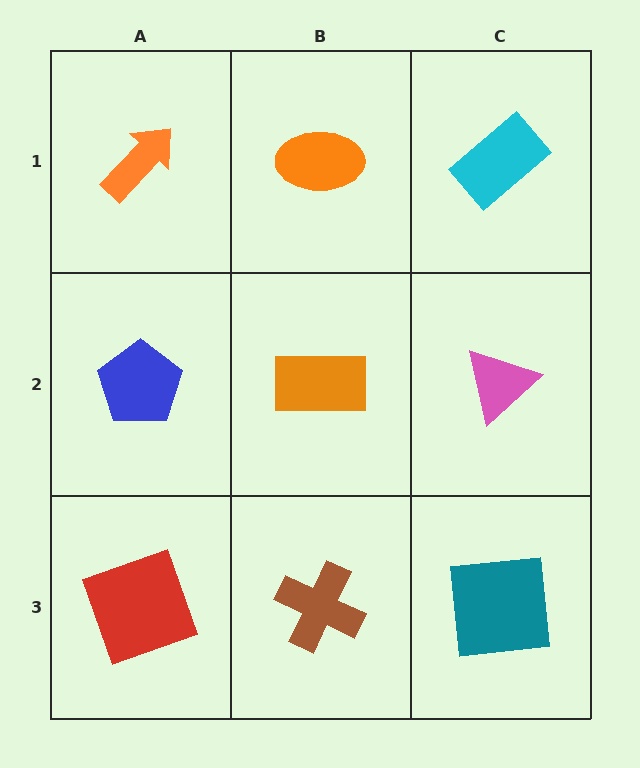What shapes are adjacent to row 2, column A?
An orange arrow (row 1, column A), a red square (row 3, column A), an orange rectangle (row 2, column B).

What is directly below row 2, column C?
A teal square.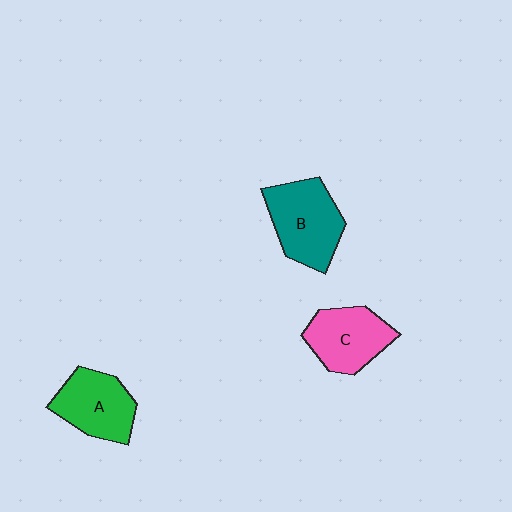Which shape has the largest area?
Shape B (teal).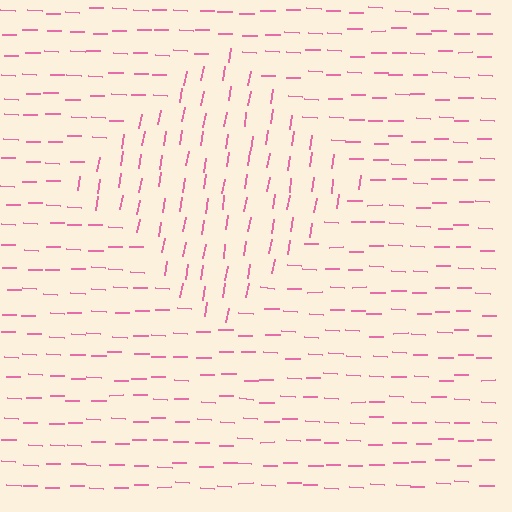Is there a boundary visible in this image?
Yes, there is a texture boundary formed by a change in line orientation.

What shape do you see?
I see a diamond.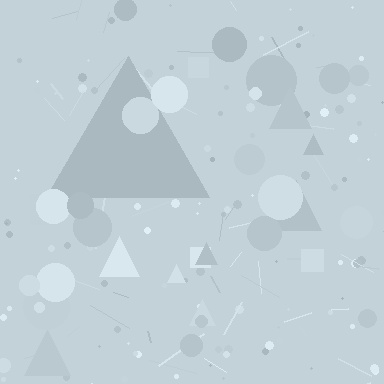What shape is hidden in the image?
A triangle is hidden in the image.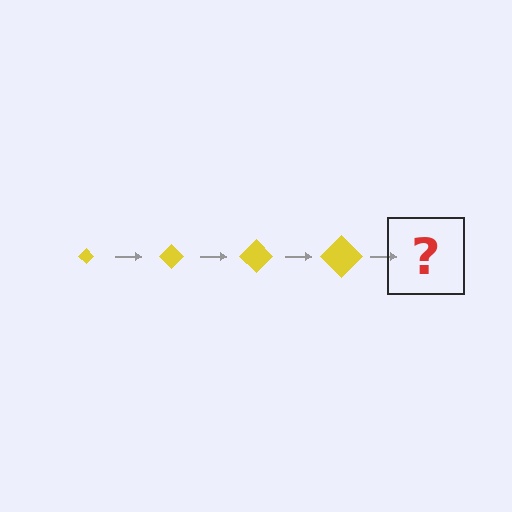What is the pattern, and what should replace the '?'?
The pattern is that the diamond gets progressively larger each step. The '?' should be a yellow diamond, larger than the previous one.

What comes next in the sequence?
The next element should be a yellow diamond, larger than the previous one.